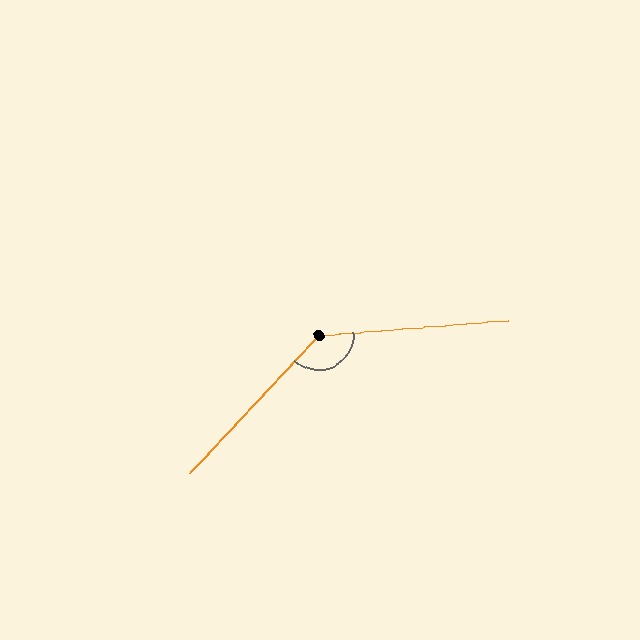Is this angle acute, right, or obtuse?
It is obtuse.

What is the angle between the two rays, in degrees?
Approximately 137 degrees.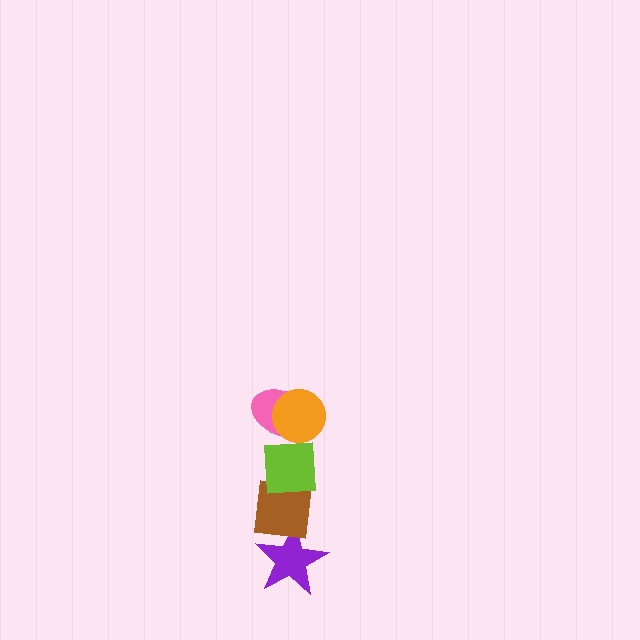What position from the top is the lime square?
The lime square is 3rd from the top.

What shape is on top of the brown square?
The lime square is on top of the brown square.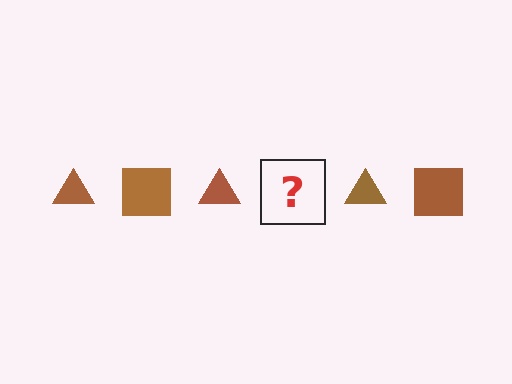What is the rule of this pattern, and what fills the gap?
The rule is that the pattern cycles through triangle, square shapes in brown. The gap should be filled with a brown square.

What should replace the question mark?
The question mark should be replaced with a brown square.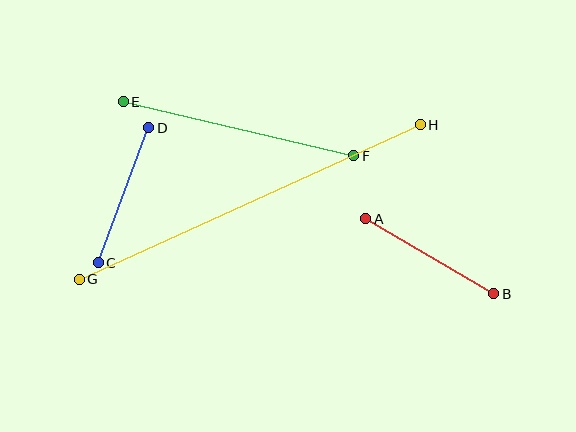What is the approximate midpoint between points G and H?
The midpoint is at approximately (250, 202) pixels.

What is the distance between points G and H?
The distance is approximately 375 pixels.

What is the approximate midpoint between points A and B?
The midpoint is at approximately (430, 256) pixels.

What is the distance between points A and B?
The distance is approximately 149 pixels.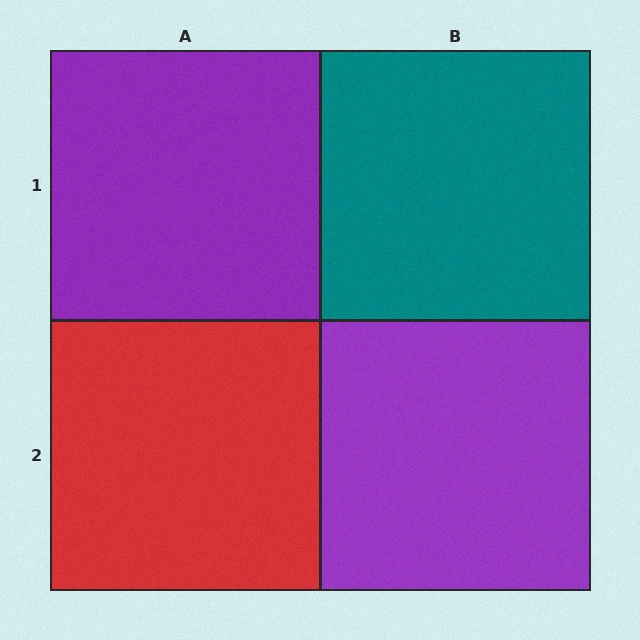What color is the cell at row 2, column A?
Red.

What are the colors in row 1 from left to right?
Purple, teal.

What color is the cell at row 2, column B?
Purple.